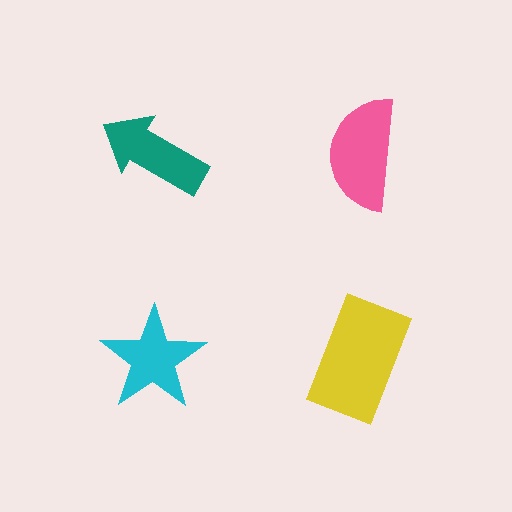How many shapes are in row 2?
2 shapes.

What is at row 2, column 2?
A yellow rectangle.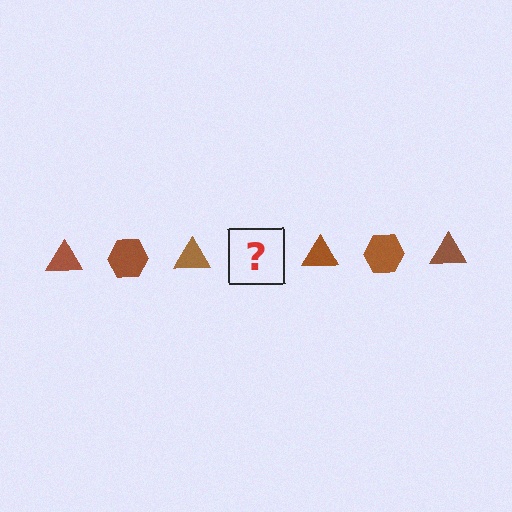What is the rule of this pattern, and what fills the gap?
The rule is that the pattern cycles through triangle, hexagon shapes in brown. The gap should be filled with a brown hexagon.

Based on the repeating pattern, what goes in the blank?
The blank should be a brown hexagon.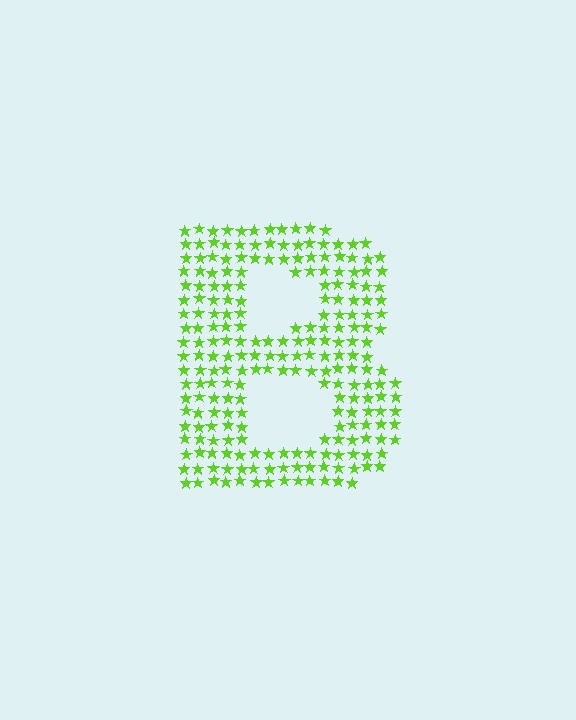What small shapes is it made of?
It is made of small stars.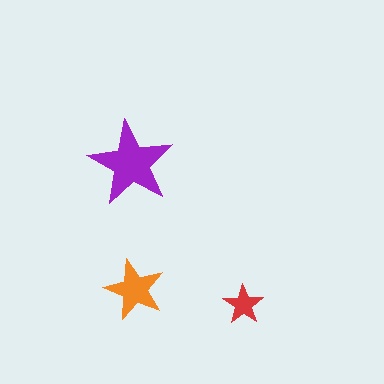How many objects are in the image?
There are 3 objects in the image.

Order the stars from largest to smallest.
the purple one, the orange one, the red one.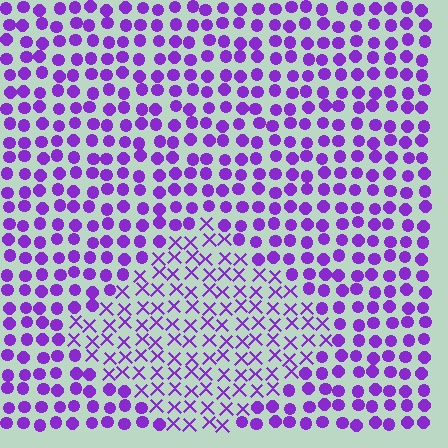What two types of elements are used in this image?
The image uses X marks inside the diamond region and circles outside it.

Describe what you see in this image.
The image is filled with small purple elements arranged in a uniform grid. A diamond-shaped region contains X marks, while the surrounding area contains circles. The boundary is defined purely by the change in element shape.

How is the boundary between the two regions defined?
The boundary is defined by a change in element shape: X marks inside vs. circles outside. All elements share the same color and spacing.